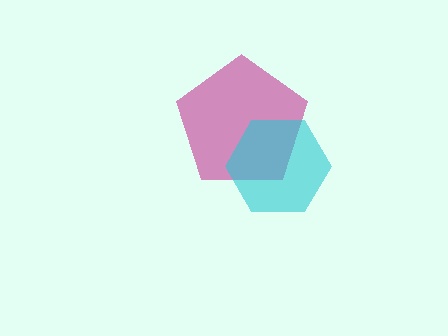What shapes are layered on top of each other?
The layered shapes are: a magenta pentagon, a cyan hexagon.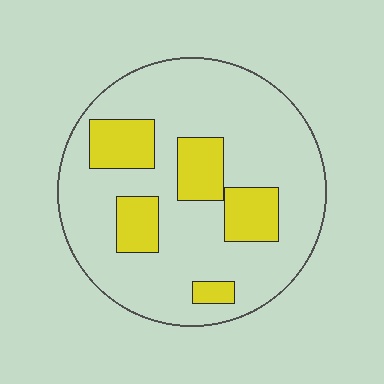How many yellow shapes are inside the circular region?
5.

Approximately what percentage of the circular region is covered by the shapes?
Approximately 20%.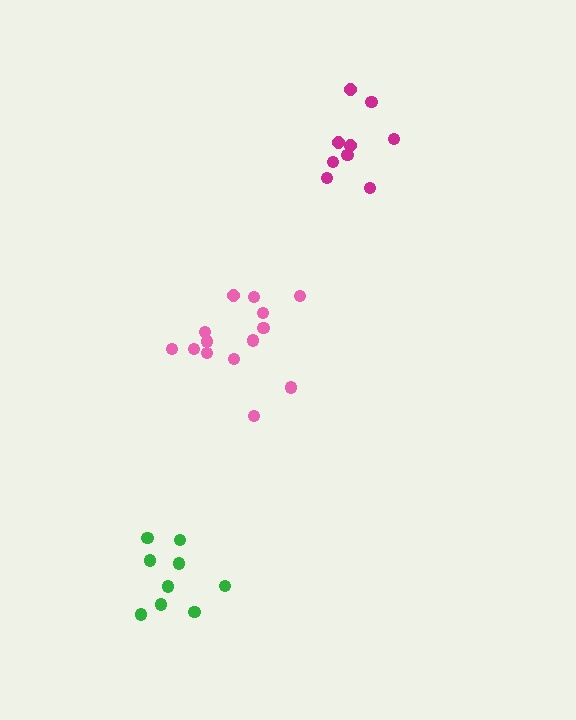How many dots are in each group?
Group 1: 14 dots, Group 2: 9 dots, Group 3: 9 dots (32 total).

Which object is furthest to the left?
The green cluster is leftmost.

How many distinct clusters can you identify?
There are 3 distinct clusters.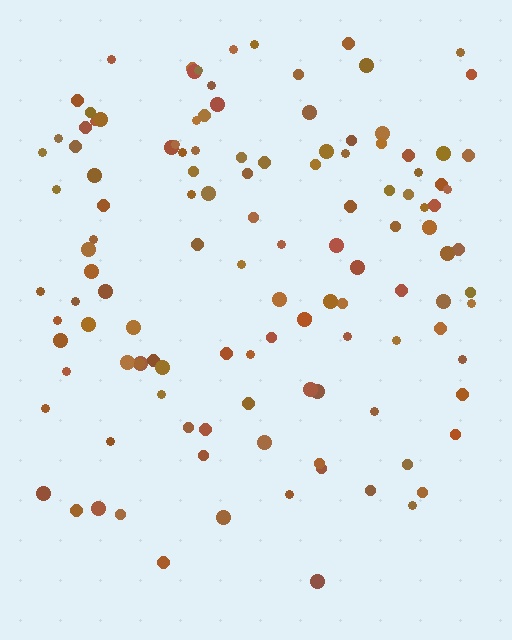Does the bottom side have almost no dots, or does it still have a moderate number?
Still a moderate number, just noticeably fewer than the top.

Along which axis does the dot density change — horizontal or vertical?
Vertical.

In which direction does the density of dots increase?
From bottom to top, with the top side densest.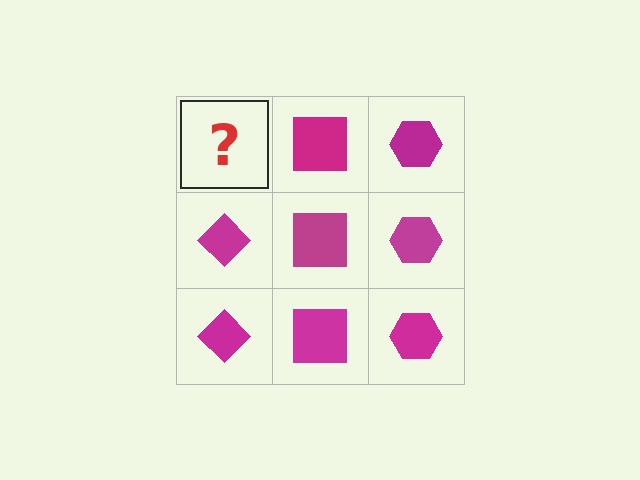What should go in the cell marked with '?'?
The missing cell should contain a magenta diamond.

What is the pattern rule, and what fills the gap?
The rule is that each column has a consistent shape. The gap should be filled with a magenta diamond.